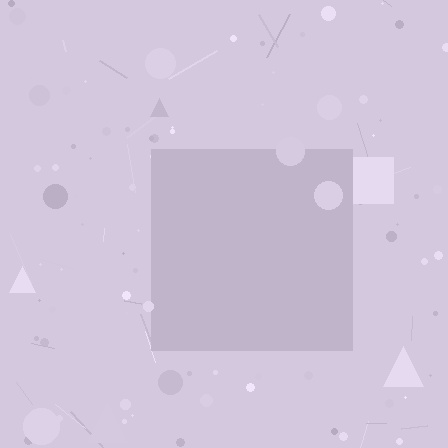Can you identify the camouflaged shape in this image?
The camouflaged shape is a square.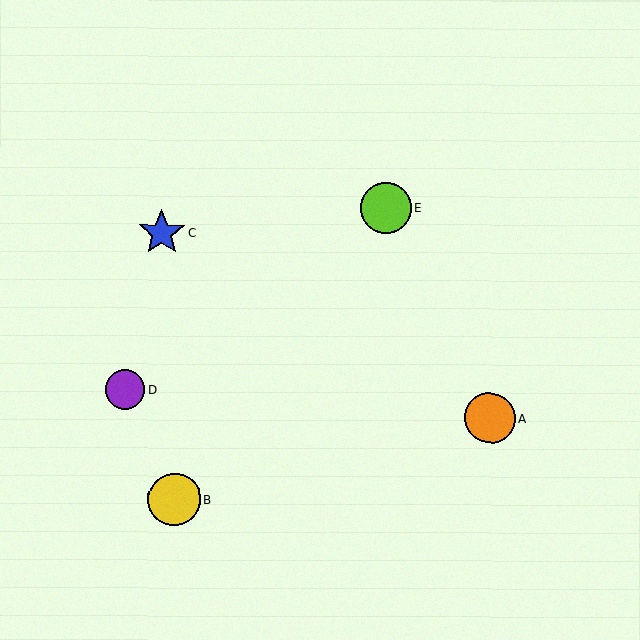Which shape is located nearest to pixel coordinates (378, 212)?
The lime circle (labeled E) at (386, 208) is nearest to that location.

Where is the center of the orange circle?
The center of the orange circle is at (490, 418).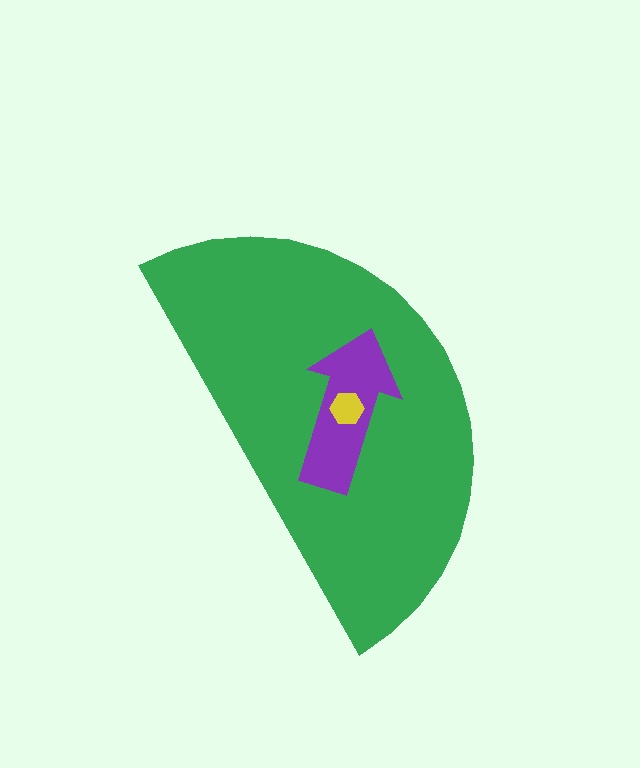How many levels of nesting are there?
3.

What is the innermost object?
The yellow hexagon.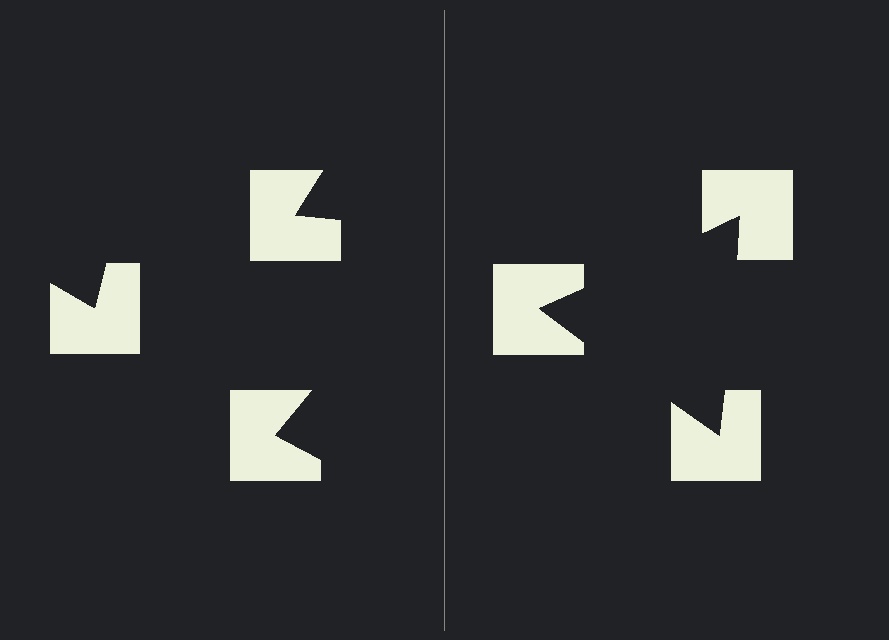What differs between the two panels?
The notched squares are positioned identically on both sides; only the wedge orientations differ. On the right they align to a triangle; on the left they are misaligned.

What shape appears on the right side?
An illusory triangle.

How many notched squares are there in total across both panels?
6 — 3 on each side.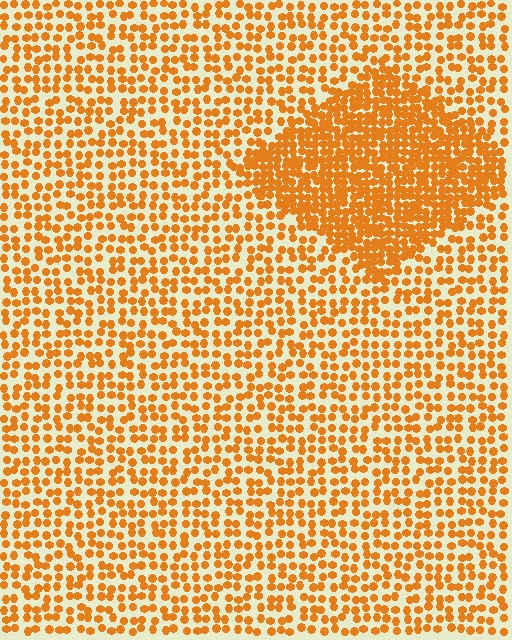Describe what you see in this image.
The image contains small orange elements arranged at two different densities. A diamond-shaped region is visible where the elements are more densely packed than the surrounding area.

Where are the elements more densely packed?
The elements are more densely packed inside the diamond boundary.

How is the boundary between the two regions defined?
The boundary is defined by a change in element density (approximately 2.0x ratio). All elements are the same color, size, and shape.